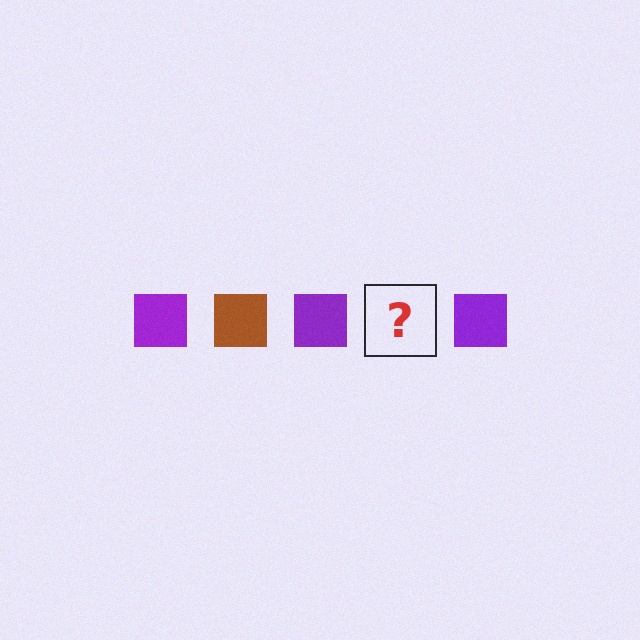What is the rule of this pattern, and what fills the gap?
The rule is that the pattern cycles through purple, brown squares. The gap should be filled with a brown square.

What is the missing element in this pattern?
The missing element is a brown square.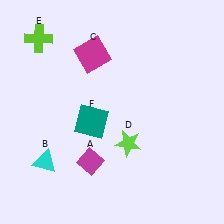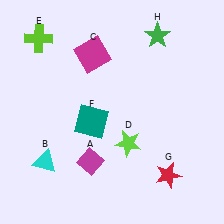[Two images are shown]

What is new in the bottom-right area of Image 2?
A red star (G) was added in the bottom-right area of Image 2.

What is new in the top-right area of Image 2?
A green star (H) was added in the top-right area of Image 2.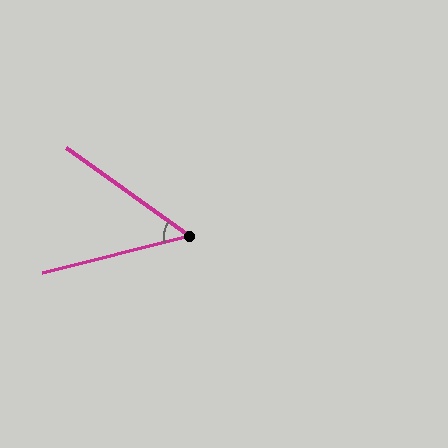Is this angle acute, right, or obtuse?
It is acute.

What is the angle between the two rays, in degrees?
Approximately 50 degrees.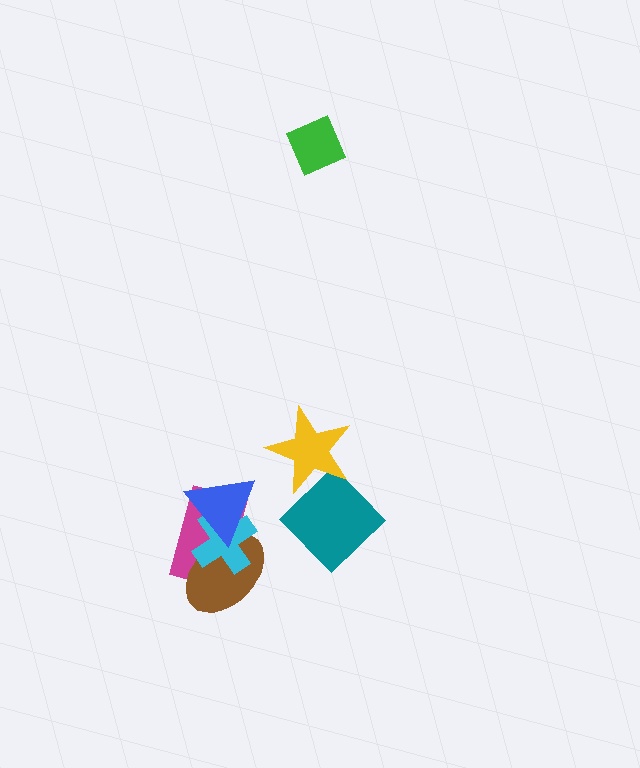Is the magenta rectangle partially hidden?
Yes, it is partially covered by another shape.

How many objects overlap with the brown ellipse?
3 objects overlap with the brown ellipse.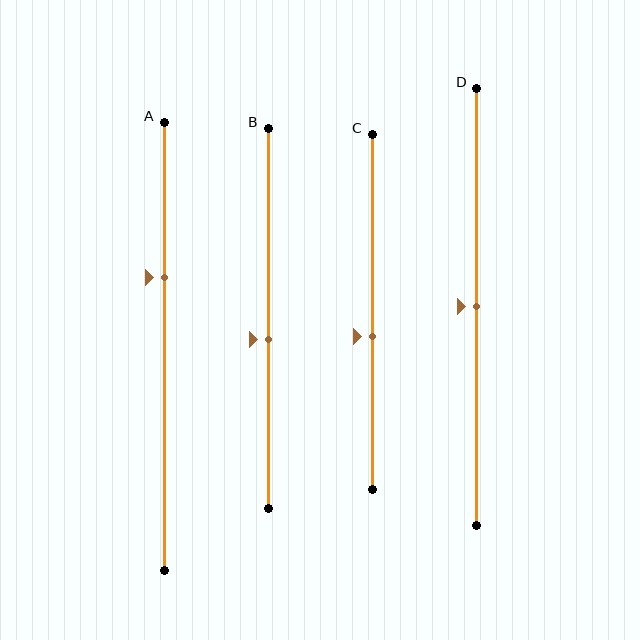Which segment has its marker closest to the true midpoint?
Segment D has its marker closest to the true midpoint.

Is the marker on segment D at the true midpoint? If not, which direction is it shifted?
Yes, the marker on segment D is at the true midpoint.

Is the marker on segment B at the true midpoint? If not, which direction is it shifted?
No, the marker on segment B is shifted downward by about 5% of the segment length.